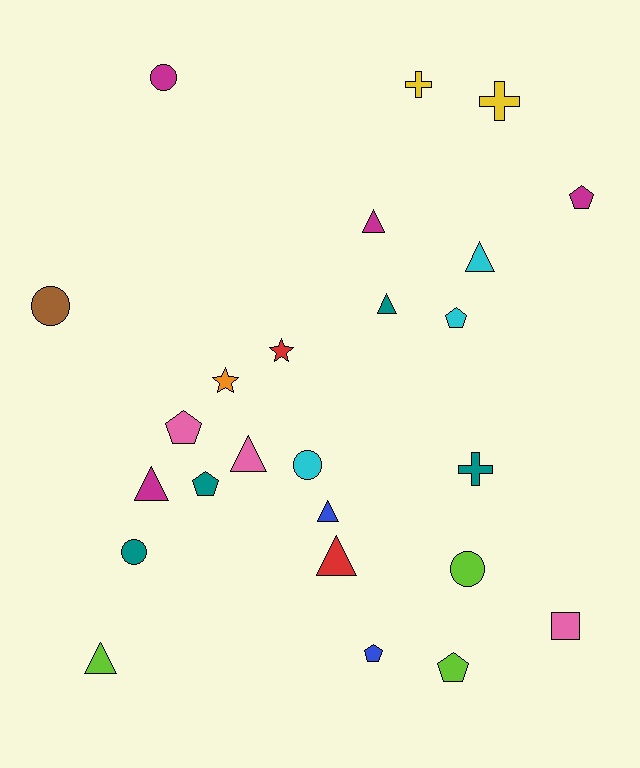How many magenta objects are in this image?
There are 4 magenta objects.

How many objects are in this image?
There are 25 objects.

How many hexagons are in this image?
There are no hexagons.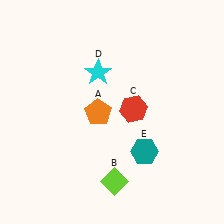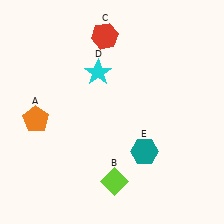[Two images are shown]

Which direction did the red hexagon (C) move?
The red hexagon (C) moved up.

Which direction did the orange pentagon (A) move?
The orange pentagon (A) moved left.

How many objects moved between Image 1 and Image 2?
2 objects moved between the two images.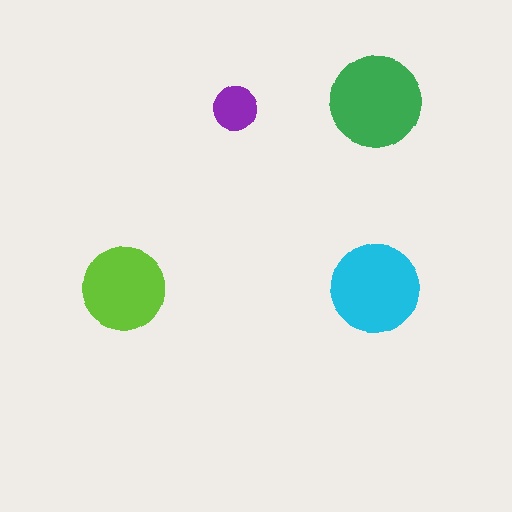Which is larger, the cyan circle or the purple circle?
The cyan one.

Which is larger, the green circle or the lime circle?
The green one.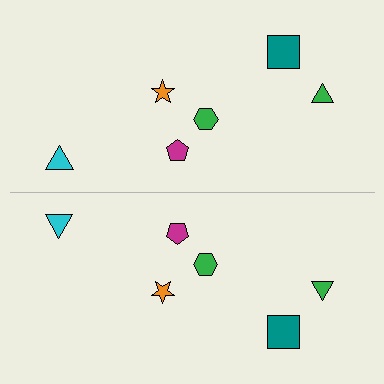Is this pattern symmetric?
Yes, this pattern has bilateral (reflection) symmetry.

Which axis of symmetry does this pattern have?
The pattern has a horizontal axis of symmetry running through the center of the image.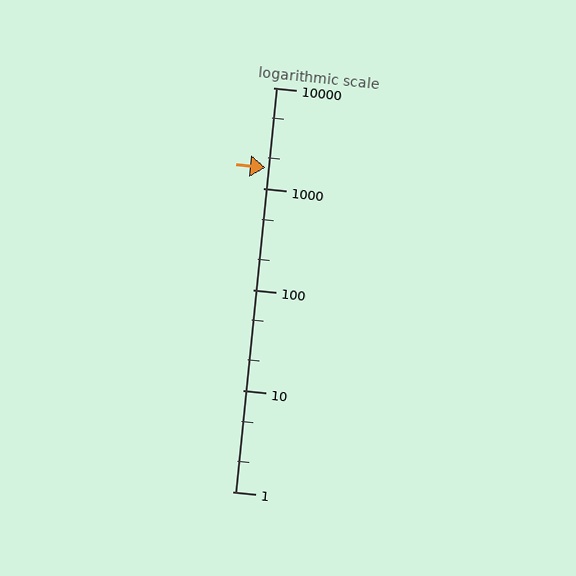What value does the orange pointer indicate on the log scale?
The pointer indicates approximately 1600.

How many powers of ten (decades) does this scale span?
The scale spans 4 decades, from 1 to 10000.